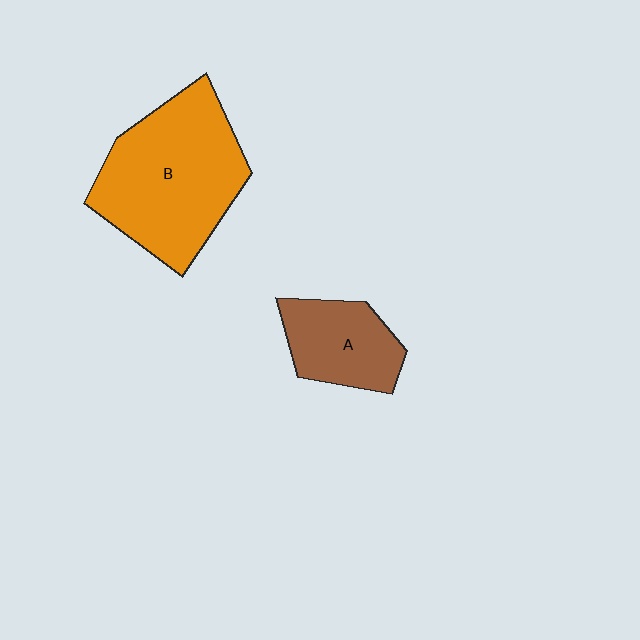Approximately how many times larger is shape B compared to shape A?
Approximately 2.1 times.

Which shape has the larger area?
Shape B (orange).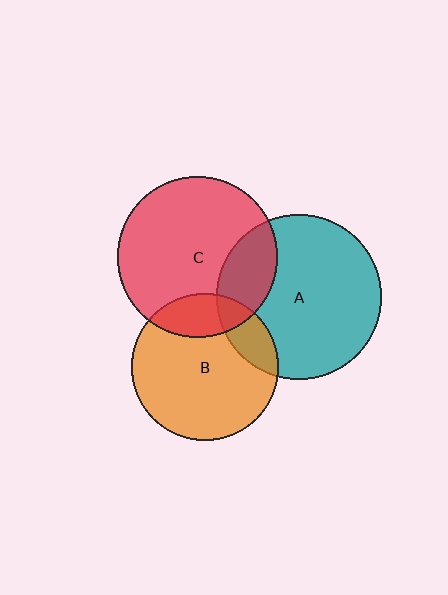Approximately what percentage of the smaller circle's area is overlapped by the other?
Approximately 20%.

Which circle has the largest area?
Circle A (teal).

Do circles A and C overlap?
Yes.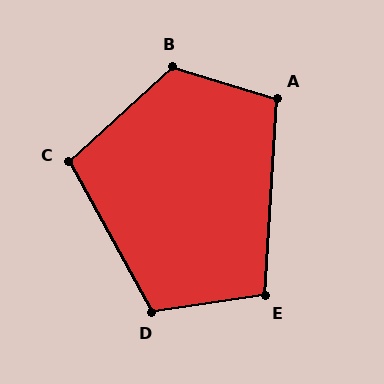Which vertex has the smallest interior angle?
E, at approximately 102 degrees.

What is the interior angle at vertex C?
Approximately 104 degrees (obtuse).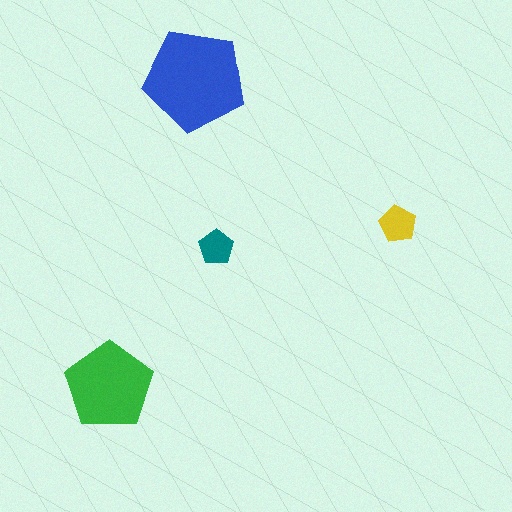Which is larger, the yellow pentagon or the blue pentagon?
The blue one.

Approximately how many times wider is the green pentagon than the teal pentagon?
About 2.5 times wider.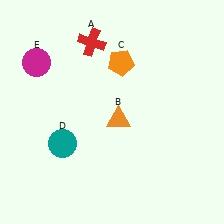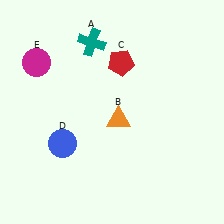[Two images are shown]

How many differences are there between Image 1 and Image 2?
There are 3 differences between the two images.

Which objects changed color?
A changed from red to teal. C changed from orange to red. D changed from teal to blue.